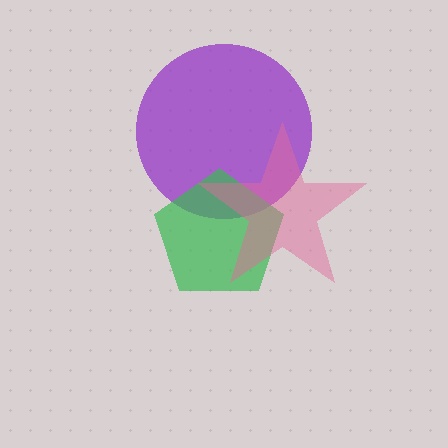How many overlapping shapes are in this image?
There are 3 overlapping shapes in the image.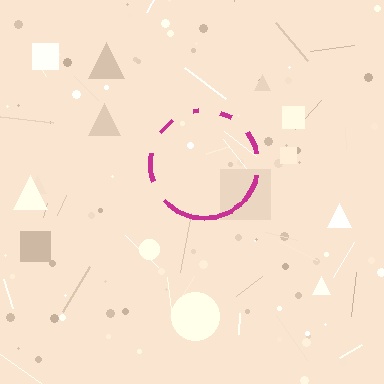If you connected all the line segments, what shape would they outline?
They would outline a circle.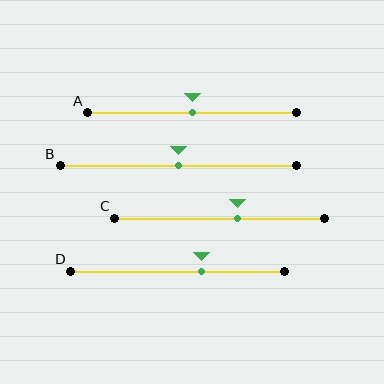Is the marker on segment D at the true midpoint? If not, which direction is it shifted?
No, the marker on segment D is shifted to the right by about 12% of the segment length.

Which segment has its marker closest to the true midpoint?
Segment A has its marker closest to the true midpoint.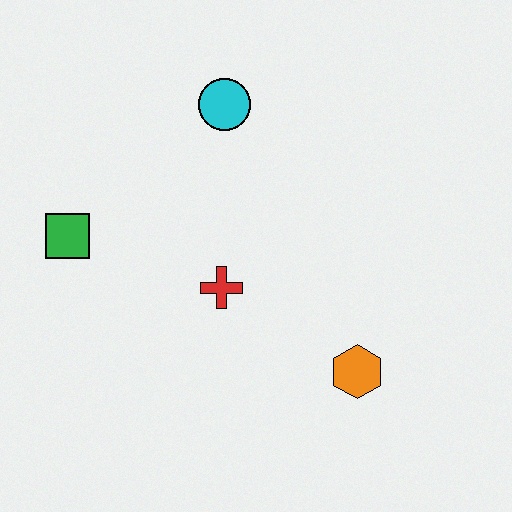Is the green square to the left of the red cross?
Yes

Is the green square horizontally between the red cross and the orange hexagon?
No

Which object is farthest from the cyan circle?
The orange hexagon is farthest from the cyan circle.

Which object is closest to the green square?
The red cross is closest to the green square.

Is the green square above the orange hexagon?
Yes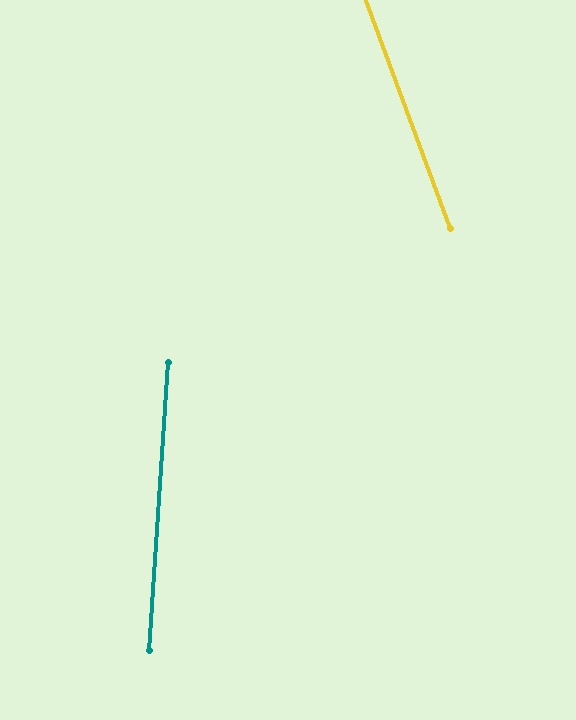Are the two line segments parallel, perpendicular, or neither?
Neither parallel nor perpendicular — they differ by about 24°.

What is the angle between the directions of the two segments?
Approximately 24 degrees.